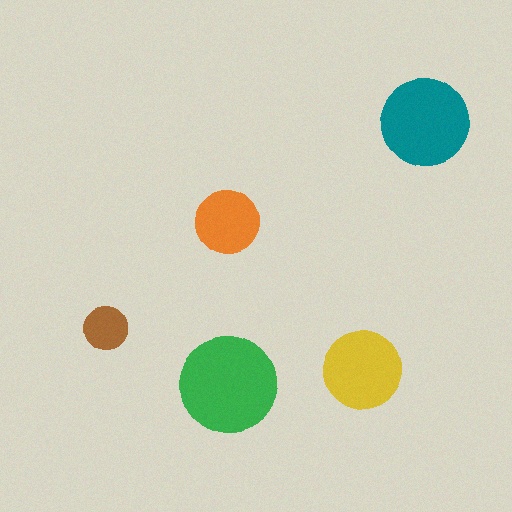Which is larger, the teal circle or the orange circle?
The teal one.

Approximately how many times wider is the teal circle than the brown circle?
About 2 times wider.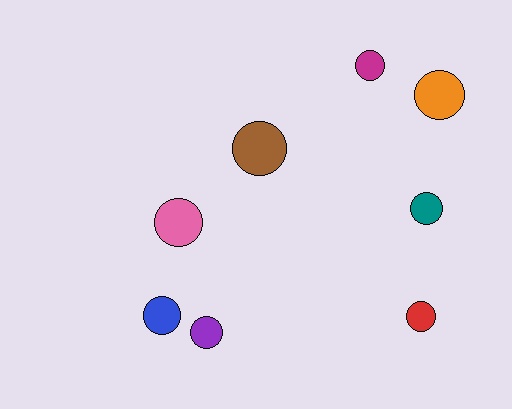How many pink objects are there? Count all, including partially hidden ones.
There is 1 pink object.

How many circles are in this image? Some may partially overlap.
There are 8 circles.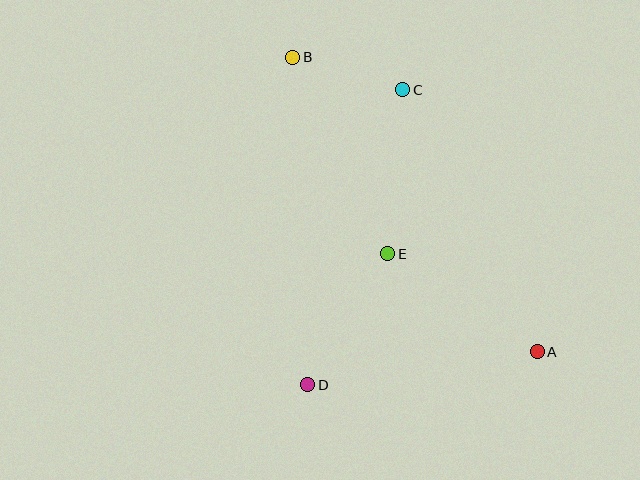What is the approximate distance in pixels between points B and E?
The distance between B and E is approximately 218 pixels.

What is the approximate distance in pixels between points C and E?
The distance between C and E is approximately 165 pixels.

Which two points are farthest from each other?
Points A and B are farthest from each other.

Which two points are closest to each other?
Points B and C are closest to each other.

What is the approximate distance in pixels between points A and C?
The distance between A and C is approximately 294 pixels.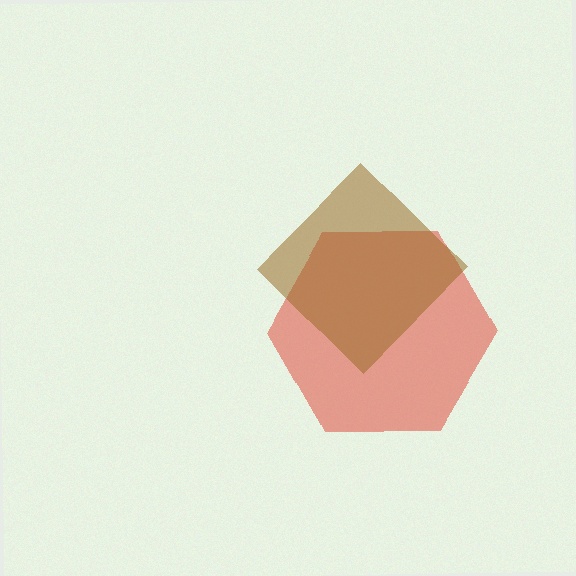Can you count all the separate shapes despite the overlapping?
Yes, there are 2 separate shapes.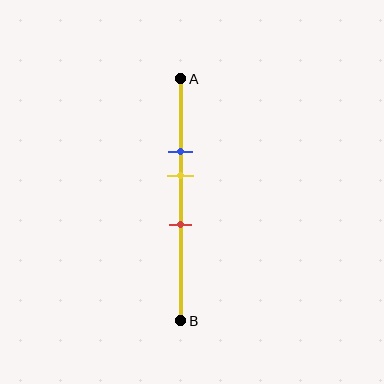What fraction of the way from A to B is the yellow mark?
The yellow mark is approximately 40% (0.4) of the way from A to B.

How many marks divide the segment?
There are 3 marks dividing the segment.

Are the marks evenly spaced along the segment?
Yes, the marks are approximately evenly spaced.